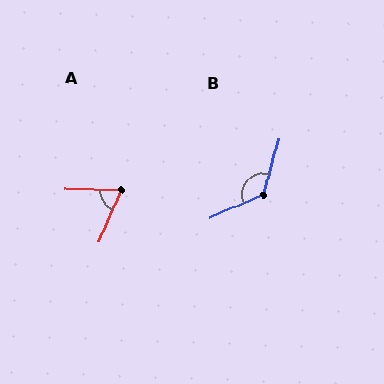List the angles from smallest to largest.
A (67°), B (128°).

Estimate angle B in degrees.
Approximately 128 degrees.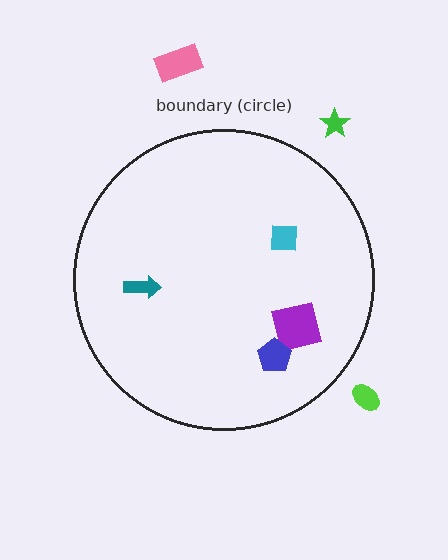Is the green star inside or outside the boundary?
Outside.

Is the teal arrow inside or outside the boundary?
Inside.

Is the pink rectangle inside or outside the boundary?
Outside.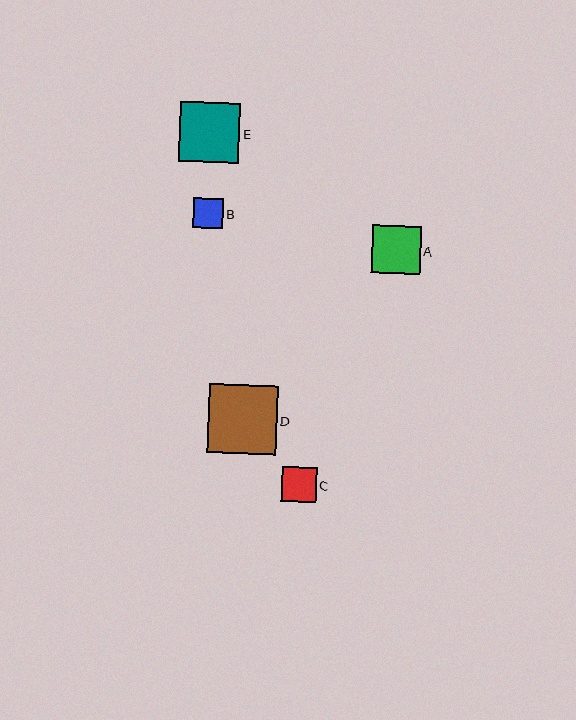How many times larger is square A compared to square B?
Square A is approximately 1.6 times the size of square B.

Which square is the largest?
Square D is the largest with a size of approximately 69 pixels.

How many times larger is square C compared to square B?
Square C is approximately 1.1 times the size of square B.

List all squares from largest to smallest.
From largest to smallest: D, E, A, C, B.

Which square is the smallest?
Square B is the smallest with a size of approximately 30 pixels.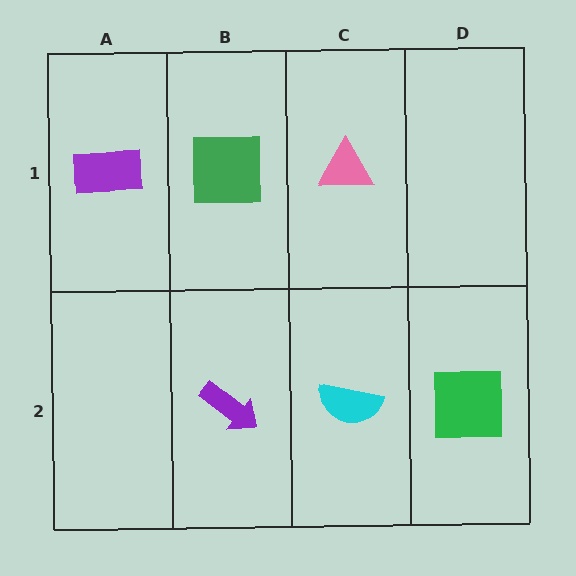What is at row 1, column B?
A green square.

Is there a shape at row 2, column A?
No, that cell is empty.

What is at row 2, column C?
A cyan semicircle.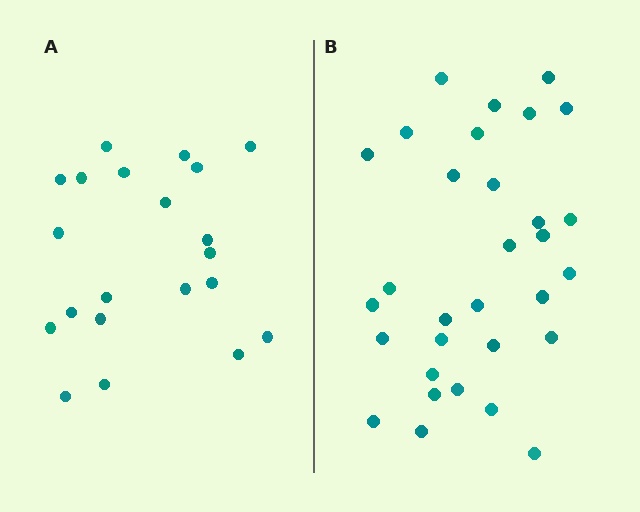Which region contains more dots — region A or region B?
Region B (the right region) has more dots.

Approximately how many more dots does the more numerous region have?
Region B has roughly 10 or so more dots than region A.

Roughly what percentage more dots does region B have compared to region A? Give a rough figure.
About 50% more.